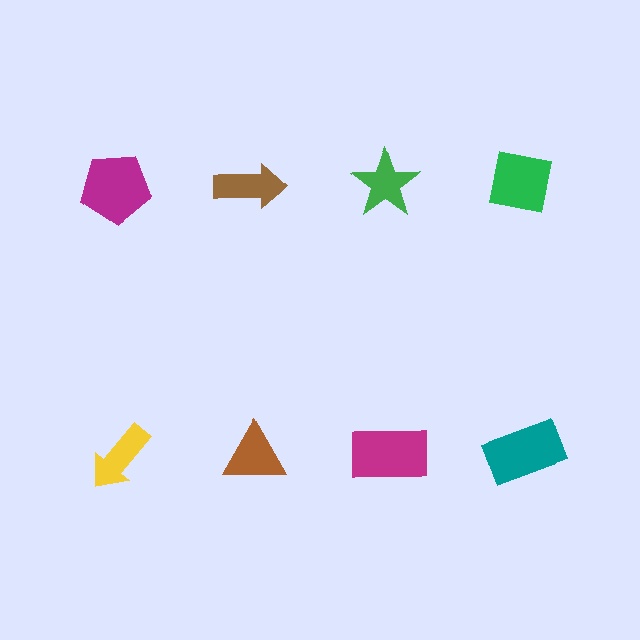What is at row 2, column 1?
A yellow arrow.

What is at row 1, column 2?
A brown arrow.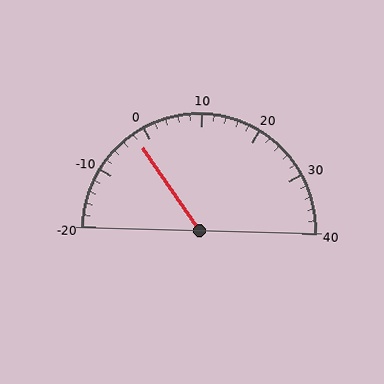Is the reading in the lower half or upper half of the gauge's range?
The reading is in the lower half of the range (-20 to 40).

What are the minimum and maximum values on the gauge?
The gauge ranges from -20 to 40.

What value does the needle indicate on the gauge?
The needle indicates approximately -2.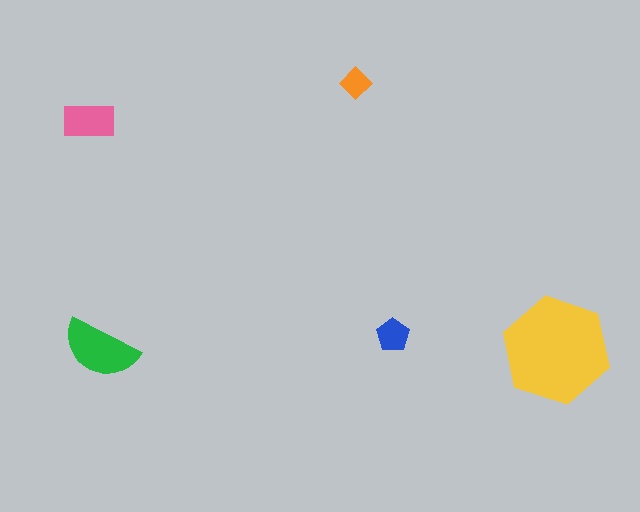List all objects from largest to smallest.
The yellow hexagon, the green semicircle, the pink rectangle, the blue pentagon, the orange diamond.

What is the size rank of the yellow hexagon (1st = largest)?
1st.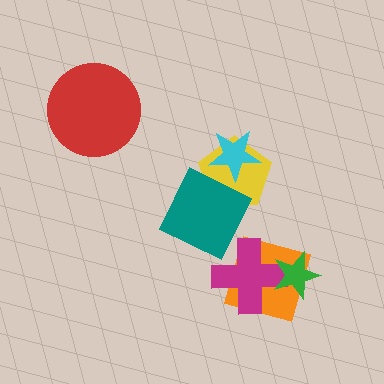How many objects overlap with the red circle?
0 objects overlap with the red circle.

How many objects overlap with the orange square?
2 objects overlap with the orange square.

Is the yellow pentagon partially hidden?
Yes, it is partially covered by another shape.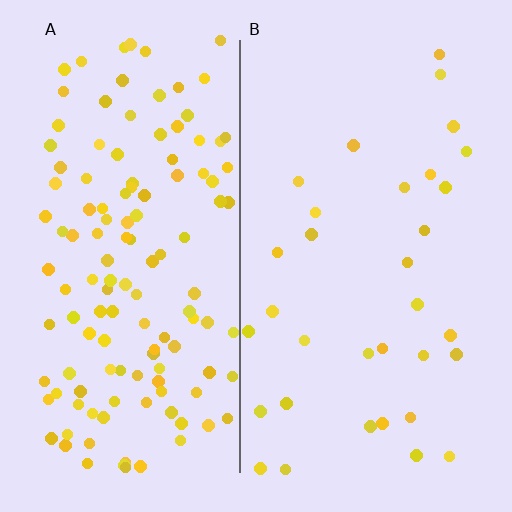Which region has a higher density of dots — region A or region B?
A (the left).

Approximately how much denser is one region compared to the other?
Approximately 4.0× — region A over region B.